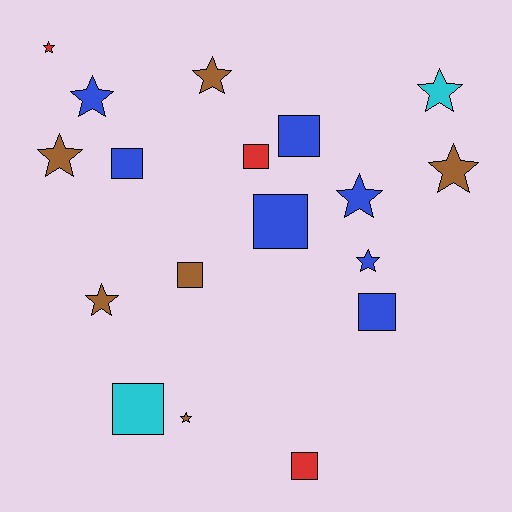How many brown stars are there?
There are 5 brown stars.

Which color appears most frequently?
Blue, with 7 objects.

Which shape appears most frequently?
Star, with 10 objects.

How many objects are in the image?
There are 18 objects.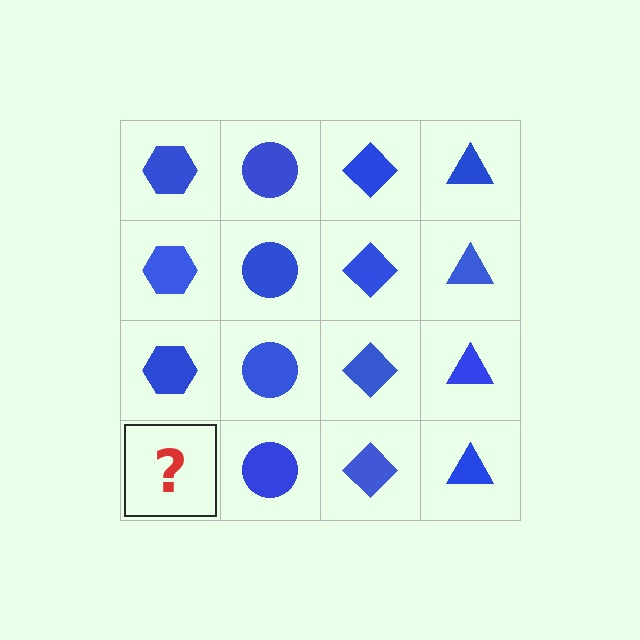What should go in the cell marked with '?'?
The missing cell should contain a blue hexagon.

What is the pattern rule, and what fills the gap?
The rule is that each column has a consistent shape. The gap should be filled with a blue hexagon.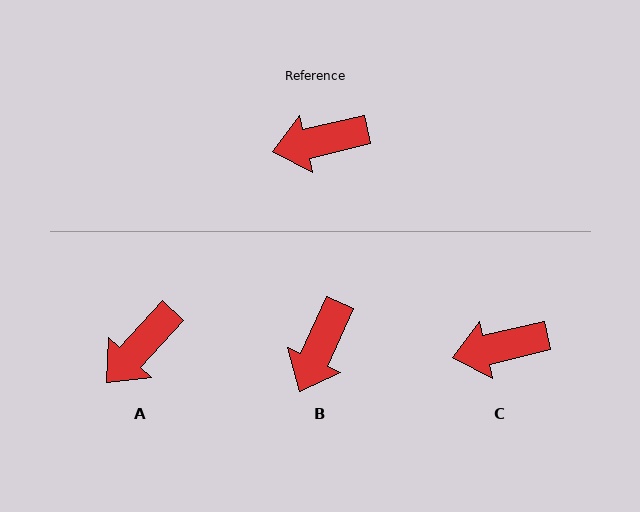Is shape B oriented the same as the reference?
No, it is off by about 52 degrees.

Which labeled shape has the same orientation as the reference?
C.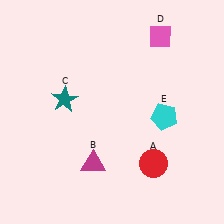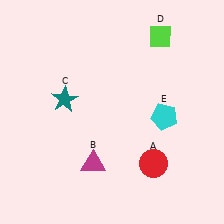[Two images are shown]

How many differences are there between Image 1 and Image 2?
There is 1 difference between the two images.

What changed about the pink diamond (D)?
In Image 1, D is pink. In Image 2, it changed to lime.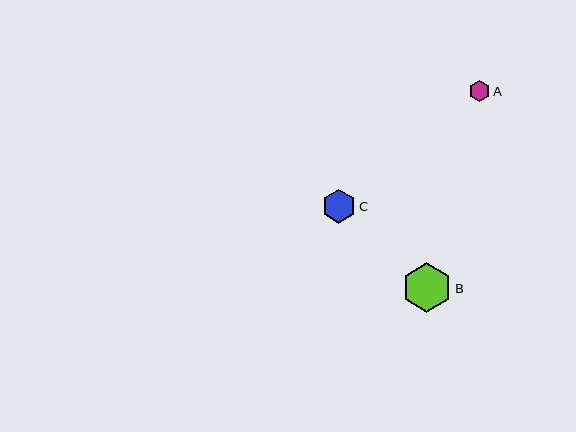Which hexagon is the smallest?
Hexagon A is the smallest with a size of approximately 22 pixels.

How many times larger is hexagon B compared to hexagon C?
Hexagon B is approximately 1.5 times the size of hexagon C.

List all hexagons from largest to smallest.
From largest to smallest: B, C, A.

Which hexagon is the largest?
Hexagon B is the largest with a size of approximately 50 pixels.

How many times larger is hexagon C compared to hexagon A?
Hexagon C is approximately 1.6 times the size of hexagon A.